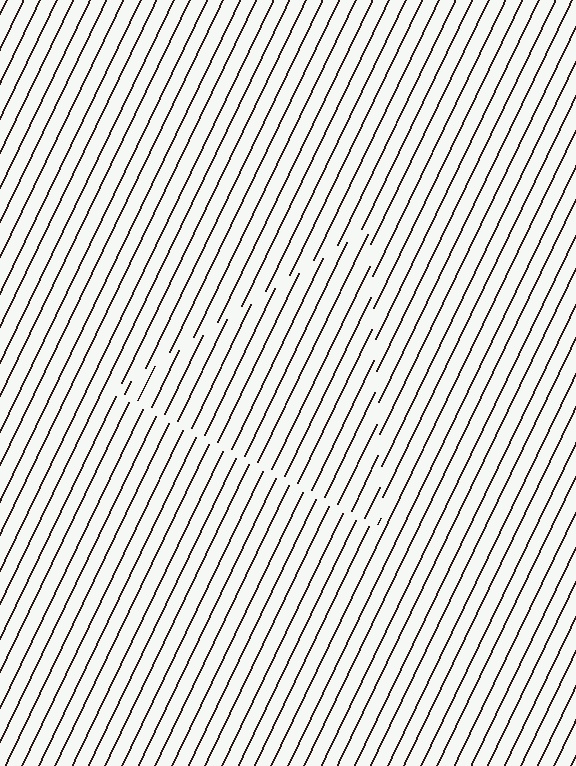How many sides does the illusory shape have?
3 sides — the line-ends trace a triangle.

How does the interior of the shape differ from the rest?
The interior of the shape contains the same grating, shifted by half a period — the contour is defined by the phase discontinuity where line-ends from the inner and outer gratings abut.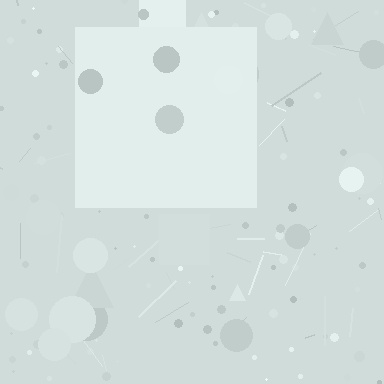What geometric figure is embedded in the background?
A square is embedded in the background.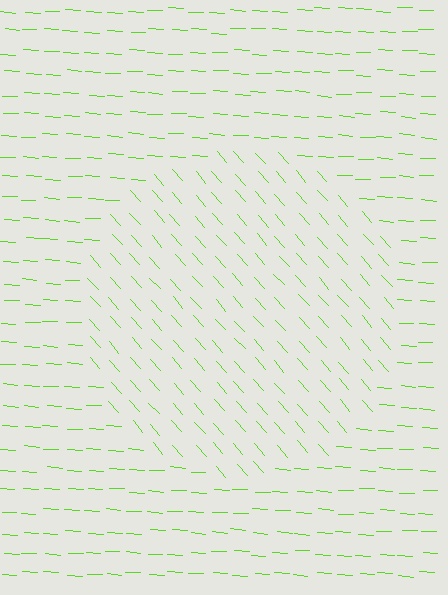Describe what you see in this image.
The image is filled with small lime line segments. A circle region in the image has lines oriented differently from the surrounding lines, creating a visible texture boundary.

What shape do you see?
I see a circle.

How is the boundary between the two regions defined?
The boundary is defined purely by a change in line orientation (approximately 45 degrees difference). All lines are the same color and thickness.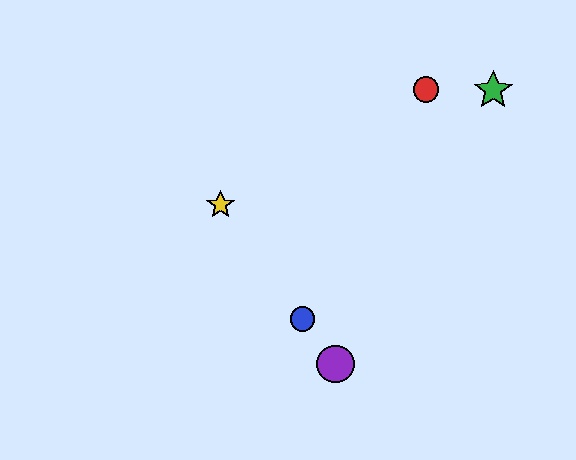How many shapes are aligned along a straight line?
3 shapes (the blue circle, the yellow star, the purple circle) are aligned along a straight line.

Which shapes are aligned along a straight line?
The blue circle, the yellow star, the purple circle are aligned along a straight line.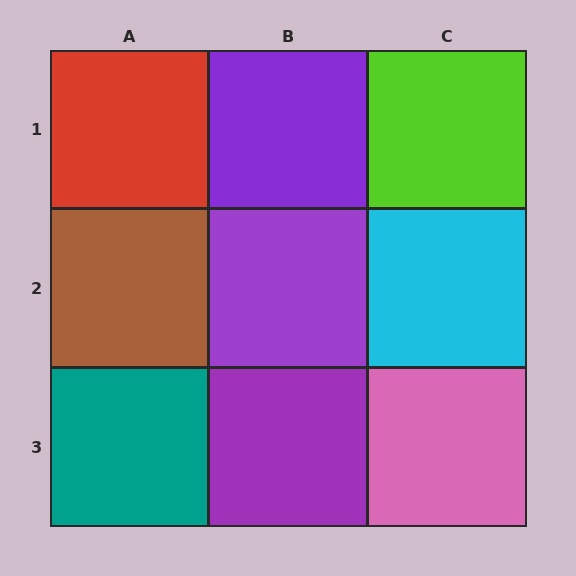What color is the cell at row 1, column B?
Purple.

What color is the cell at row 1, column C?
Lime.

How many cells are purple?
3 cells are purple.